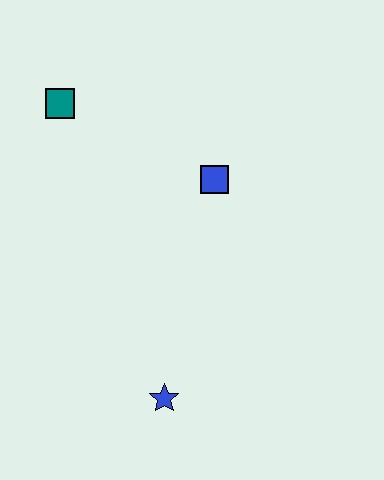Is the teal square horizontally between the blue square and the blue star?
No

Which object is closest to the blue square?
The teal square is closest to the blue square.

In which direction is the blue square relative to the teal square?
The blue square is to the right of the teal square.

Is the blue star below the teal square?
Yes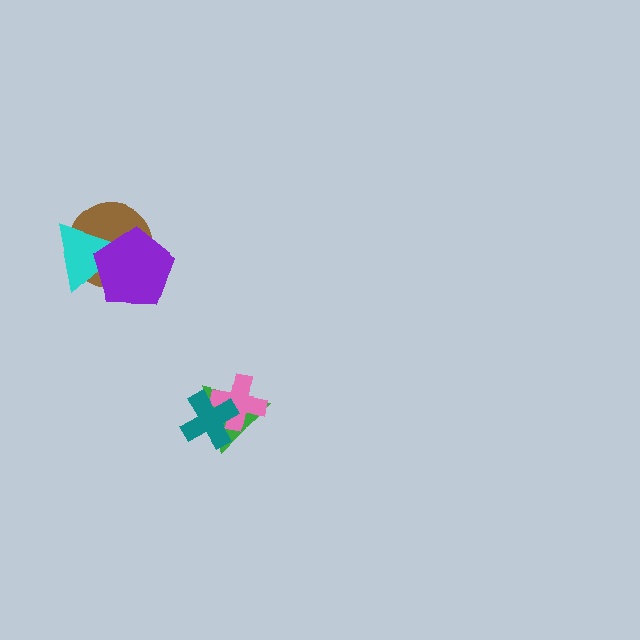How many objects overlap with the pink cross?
2 objects overlap with the pink cross.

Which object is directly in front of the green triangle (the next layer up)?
The pink cross is directly in front of the green triangle.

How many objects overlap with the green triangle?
2 objects overlap with the green triangle.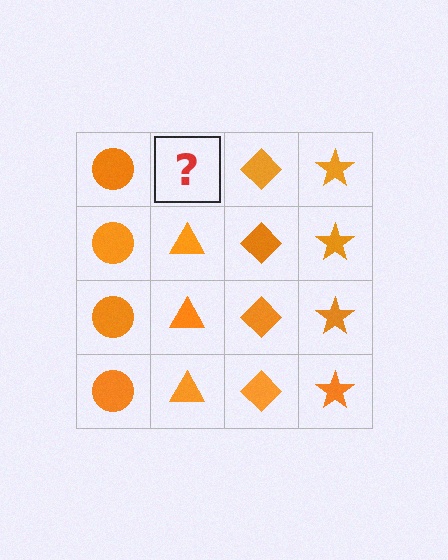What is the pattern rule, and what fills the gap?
The rule is that each column has a consistent shape. The gap should be filled with an orange triangle.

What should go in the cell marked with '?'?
The missing cell should contain an orange triangle.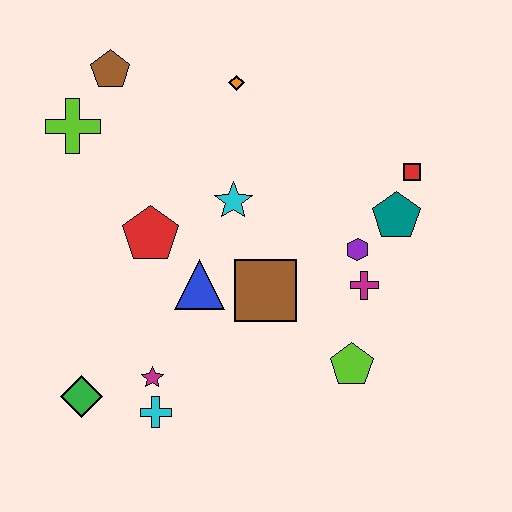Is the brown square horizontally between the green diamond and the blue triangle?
No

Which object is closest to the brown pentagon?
The lime cross is closest to the brown pentagon.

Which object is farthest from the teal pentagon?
The green diamond is farthest from the teal pentagon.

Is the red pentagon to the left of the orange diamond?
Yes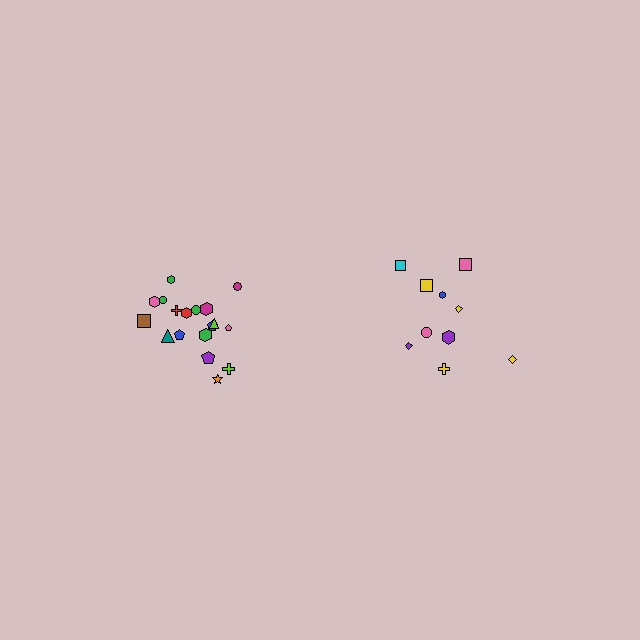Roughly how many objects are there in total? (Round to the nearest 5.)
Roughly 30 objects in total.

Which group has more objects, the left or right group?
The left group.